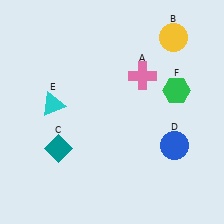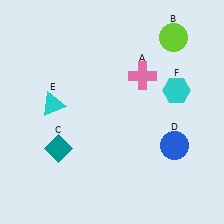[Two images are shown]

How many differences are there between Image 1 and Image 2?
There are 2 differences between the two images.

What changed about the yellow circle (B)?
In Image 1, B is yellow. In Image 2, it changed to lime.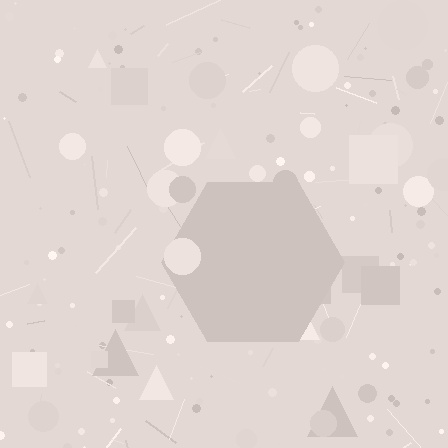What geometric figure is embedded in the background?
A hexagon is embedded in the background.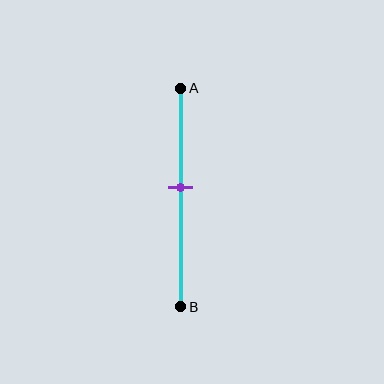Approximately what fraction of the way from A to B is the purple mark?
The purple mark is approximately 45% of the way from A to B.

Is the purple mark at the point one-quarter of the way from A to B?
No, the mark is at about 45% from A, not at the 25% one-quarter point.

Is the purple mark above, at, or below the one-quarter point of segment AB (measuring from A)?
The purple mark is below the one-quarter point of segment AB.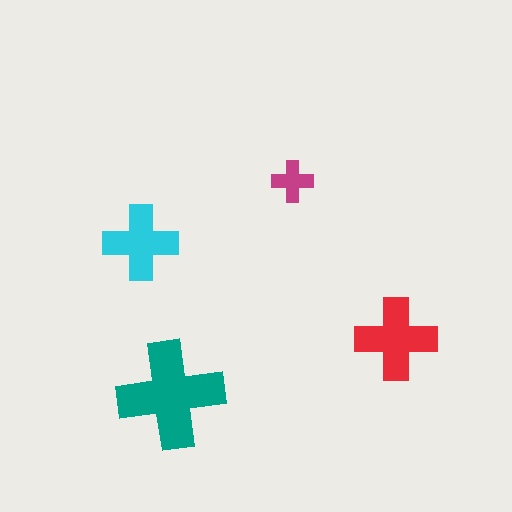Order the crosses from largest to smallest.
the teal one, the red one, the cyan one, the magenta one.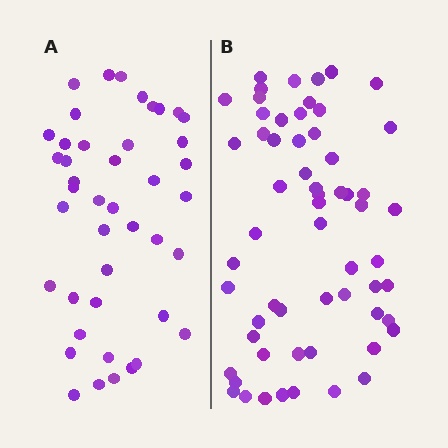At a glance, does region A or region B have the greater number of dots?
Region B (the right region) has more dots.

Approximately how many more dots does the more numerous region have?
Region B has approximately 15 more dots than region A.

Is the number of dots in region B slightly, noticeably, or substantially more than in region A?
Region B has noticeably more, but not dramatically so. The ratio is roughly 1.4 to 1.